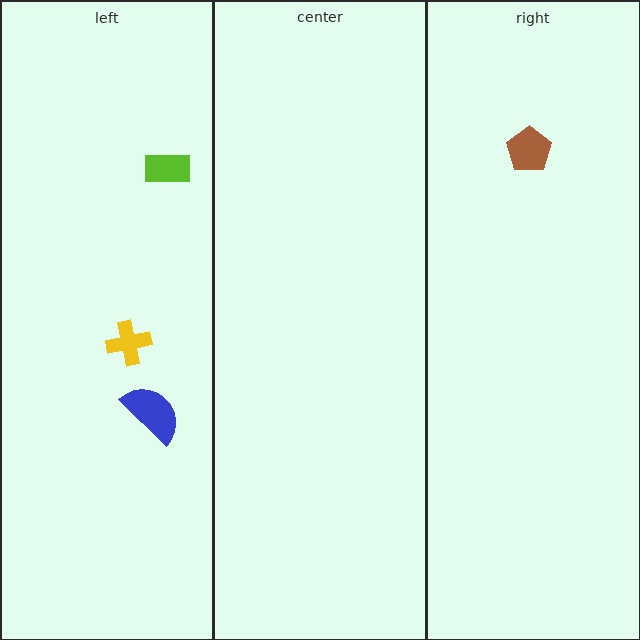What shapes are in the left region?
The blue semicircle, the yellow cross, the lime rectangle.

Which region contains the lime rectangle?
The left region.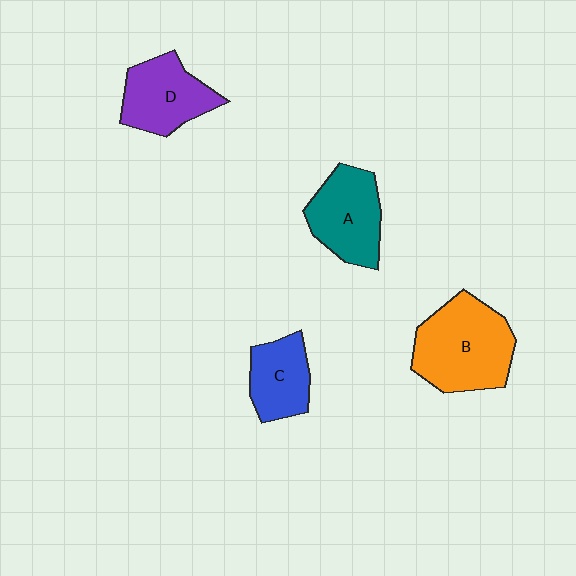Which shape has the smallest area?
Shape C (blue).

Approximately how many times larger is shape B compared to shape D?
Approximately 1.4 times.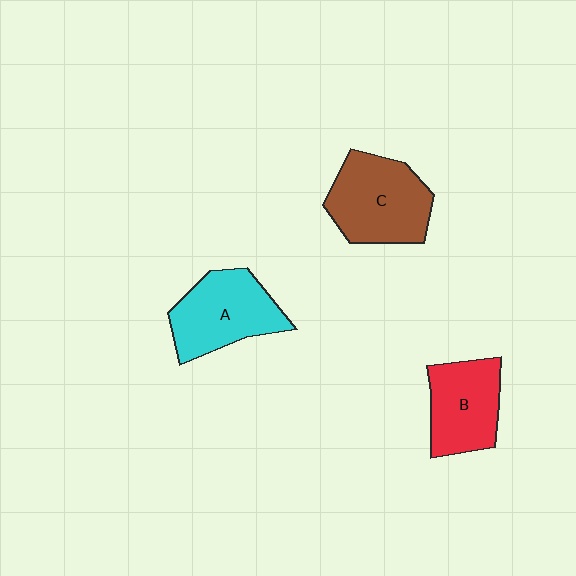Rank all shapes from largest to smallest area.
From largest to smallest: C (brown), A (cyan), B (red).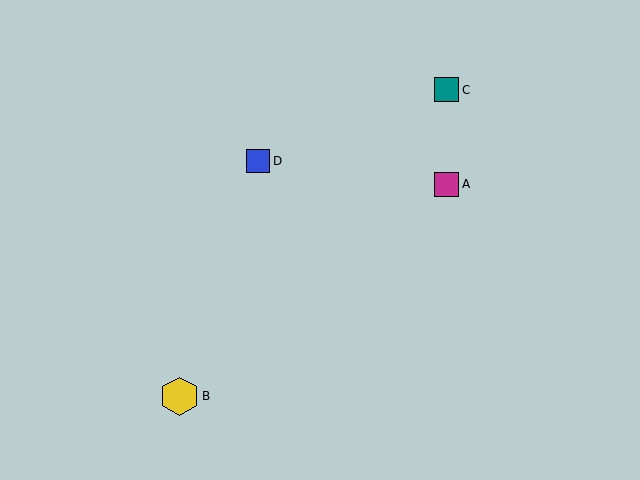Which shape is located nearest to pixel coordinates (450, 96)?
The teal square (labeled C) at (446, 90) is nearest to that location.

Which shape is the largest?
The yellow hexagon (labeled B) is the largest.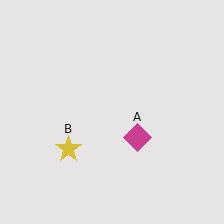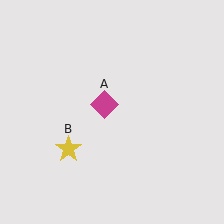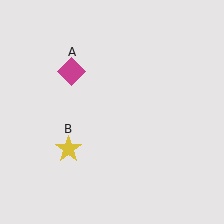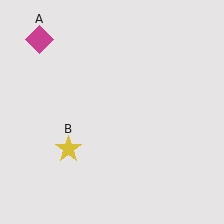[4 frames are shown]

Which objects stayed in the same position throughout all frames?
Yellow star (object B) remained stationary.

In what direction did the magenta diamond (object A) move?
The magenta diamond (object A) moved up and to the left.